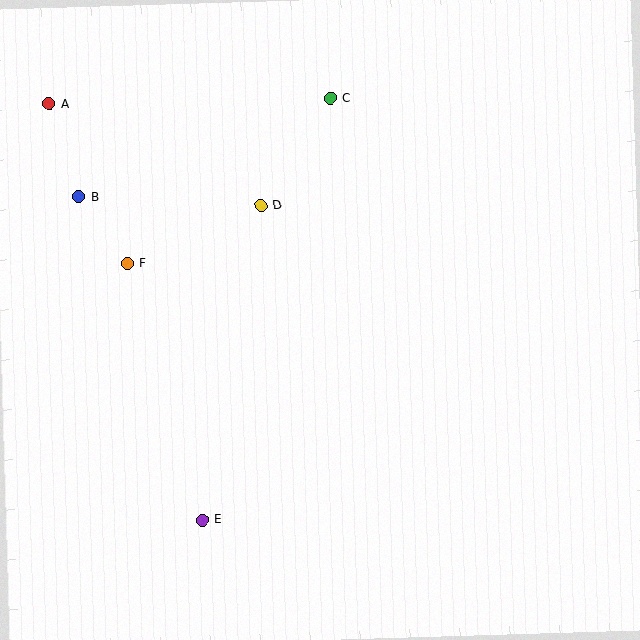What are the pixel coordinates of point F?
Point F is at (127, 264).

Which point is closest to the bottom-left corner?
Point E is closest to the bottom-left corner.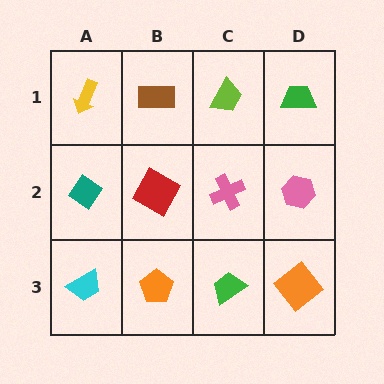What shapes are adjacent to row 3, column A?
A teal diamond (row 2, column A), an orange pentagon (row 3, column B).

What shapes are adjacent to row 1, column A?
A teal diamond (row 2, column A), a brown rectangle (row 1, column B).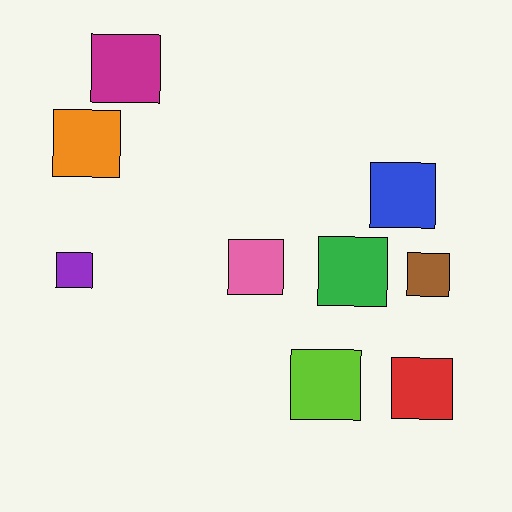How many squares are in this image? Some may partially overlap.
There are 9 squares.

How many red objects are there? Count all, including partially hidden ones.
There is 1 red object.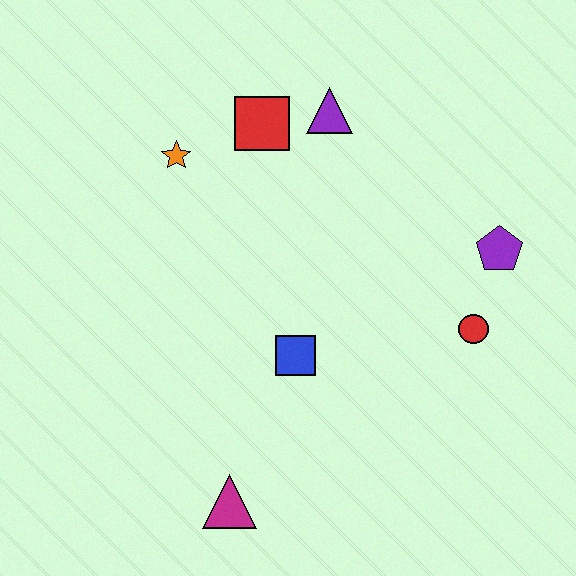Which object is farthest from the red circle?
The orange star is farthest from the red circle.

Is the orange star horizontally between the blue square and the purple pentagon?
No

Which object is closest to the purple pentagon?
The red circle is closest to the purple pentagon.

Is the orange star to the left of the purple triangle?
Yes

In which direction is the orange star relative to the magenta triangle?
The orange star is above the magenta triangle.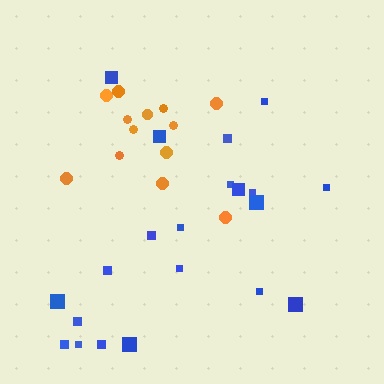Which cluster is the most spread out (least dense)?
Blue.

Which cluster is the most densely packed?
Orange.